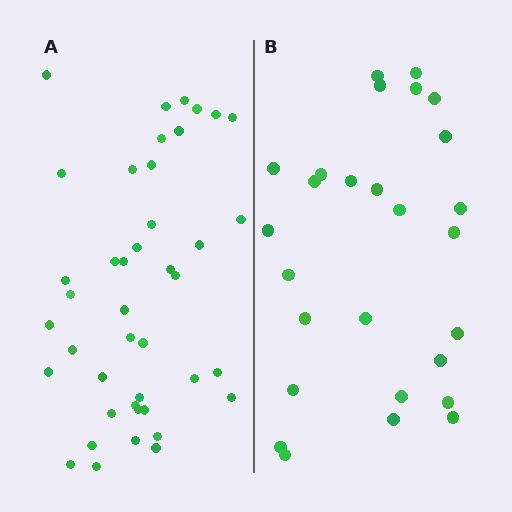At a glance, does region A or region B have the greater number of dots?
Region A (the left region) has more dots.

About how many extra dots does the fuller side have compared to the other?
Region A has approximately 15 more dots than region B.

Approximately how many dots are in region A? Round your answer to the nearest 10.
About 40 dots. (The exact count is 42, which rounds to 40.)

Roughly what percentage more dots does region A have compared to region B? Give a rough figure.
About 55% more.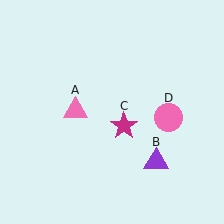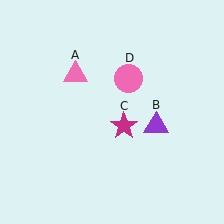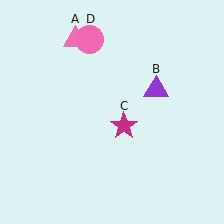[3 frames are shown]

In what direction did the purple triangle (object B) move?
The purple triangle (object B) moved up.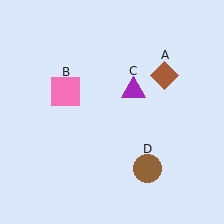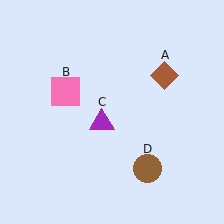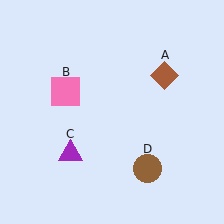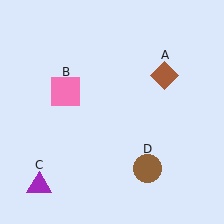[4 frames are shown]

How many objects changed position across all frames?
1 object changed position: purple triangle (object C).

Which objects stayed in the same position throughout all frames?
Brown diamond (object A) and pink square (object B) and brown circle (object D) remained stationary.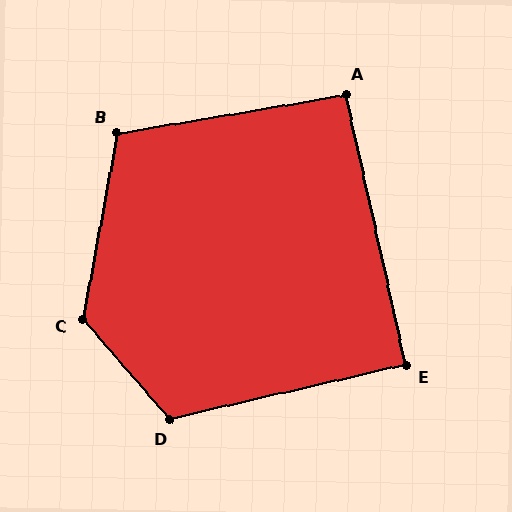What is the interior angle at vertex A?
Approximately 93 degrees (approximately right).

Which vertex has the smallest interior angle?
E, at approximately 91 degrees.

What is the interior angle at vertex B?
Approximately 110 degrees (obtuse).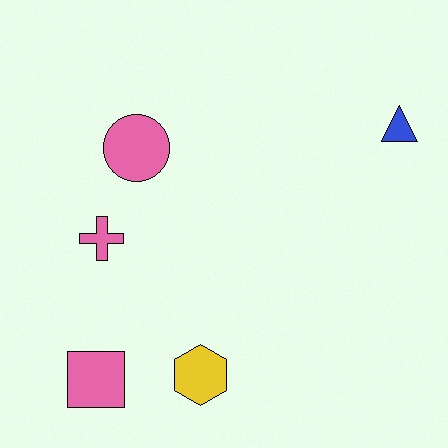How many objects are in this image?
There are 5 objects.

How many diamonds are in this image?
There are no diamonds.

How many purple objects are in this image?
There are no purple objects.